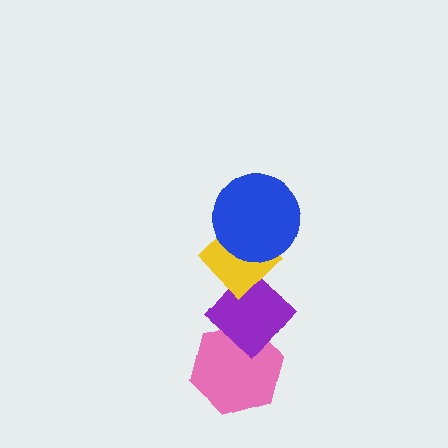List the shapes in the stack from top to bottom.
From top to bottom: the blue circle, the yellow diamond, the purple diamond, the pink hexagon.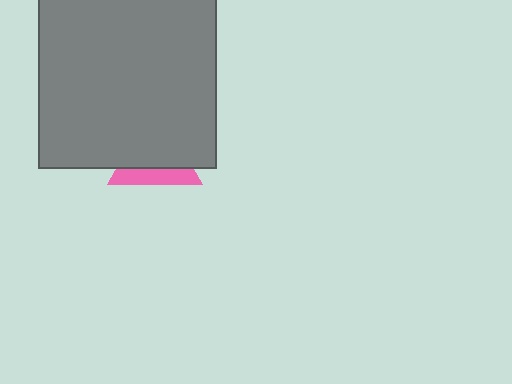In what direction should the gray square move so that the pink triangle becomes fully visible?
The gray square should move up. That is the shortest direction to clear the overlap and leave the pink triangle fully visible.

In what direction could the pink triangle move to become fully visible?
The pink triangle could move down. That would shift it out from behind the gray square entirely.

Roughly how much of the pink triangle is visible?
A small part of it is visible (roughly 35%).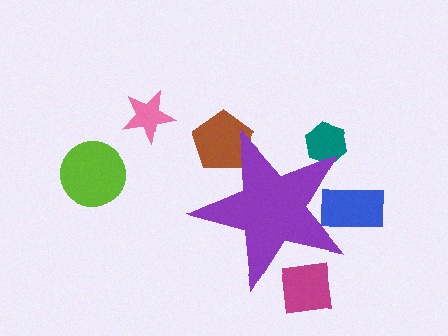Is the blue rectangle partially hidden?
Yes, the blue rectangle is partially hidden behind the purple star.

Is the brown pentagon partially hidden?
Yes, the brown pentagon is partially hidden behind the purple star.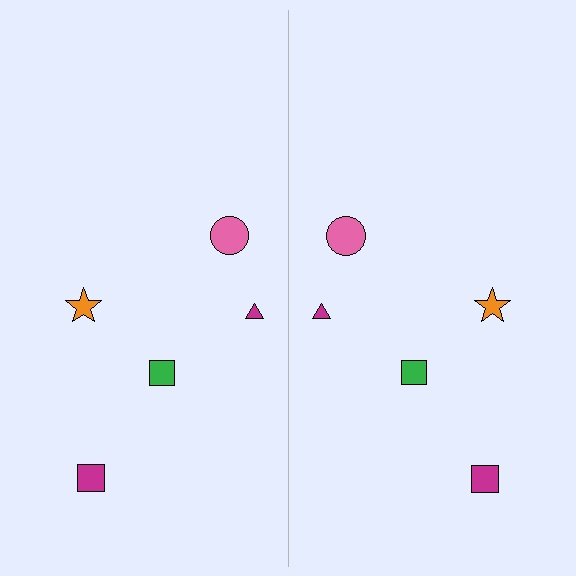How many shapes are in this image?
There are 10 shapes in this image.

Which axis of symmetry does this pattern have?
The pattern has a vertical axis of symmetry running through the center of the image.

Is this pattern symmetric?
Yes, this pattern has bilateral (reflection) symmetry.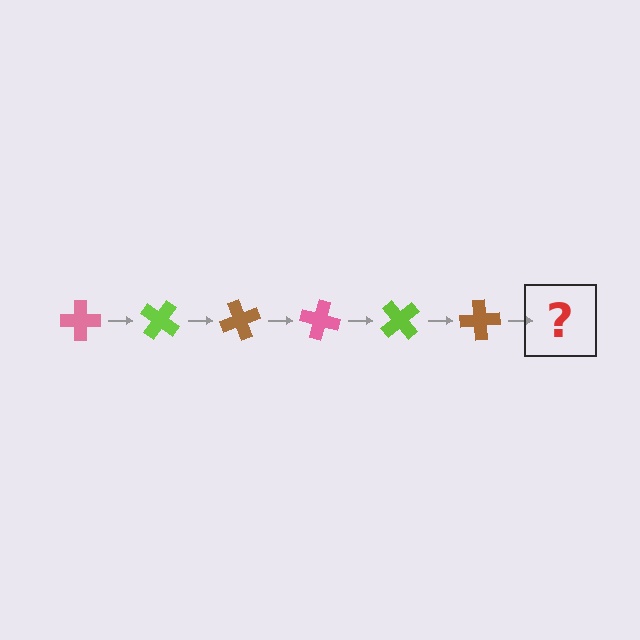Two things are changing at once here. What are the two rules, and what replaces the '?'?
The two rules are that it rotates 35 degrees each step and the color cycles through pink, lime, and brown. The '?' should be a pink cross, rotated 210 degrees from the start.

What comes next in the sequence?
The next element should be a pink cross, rotated 210 degrees from the start.